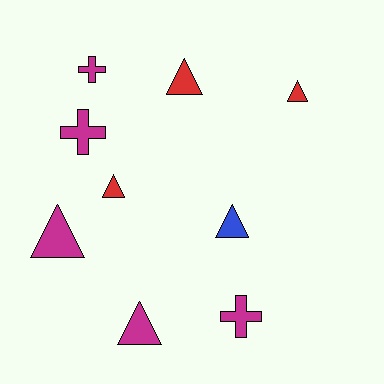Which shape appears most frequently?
Triangle, with 6 objects.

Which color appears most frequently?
Magenta, with 5 objects.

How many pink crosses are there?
There are no pink crosses.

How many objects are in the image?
There are 9 objects.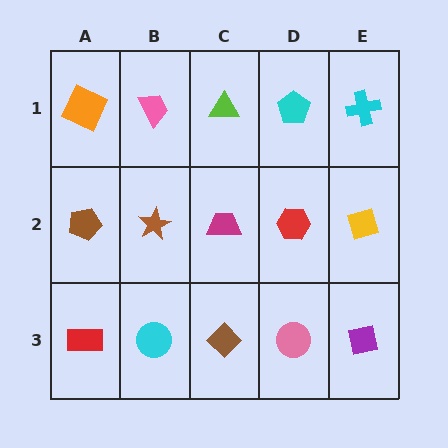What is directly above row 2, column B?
A pink trapezoid.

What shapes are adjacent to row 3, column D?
A red hexagon (row 2, column D), a brown diamond (row 3, column C), a purple square (row 3, column E).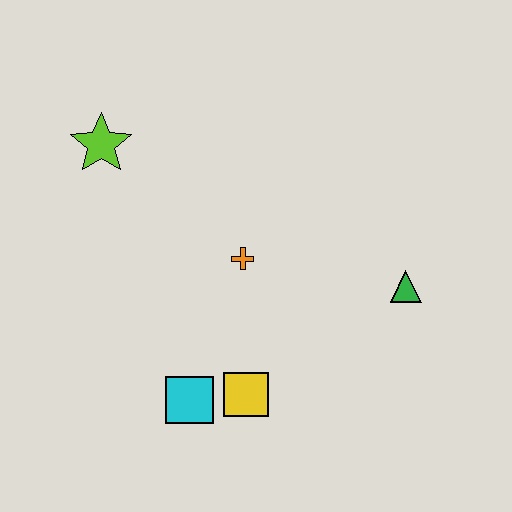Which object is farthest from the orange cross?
The lime star is farthest from the orange cross.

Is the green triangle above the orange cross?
No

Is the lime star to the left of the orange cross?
Yes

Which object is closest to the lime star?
The orange cross is closest to the lime star.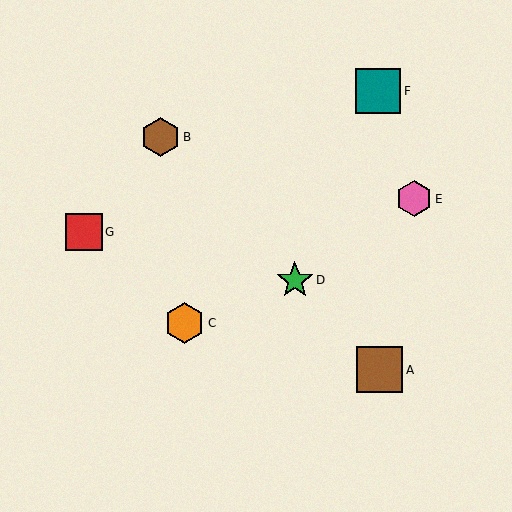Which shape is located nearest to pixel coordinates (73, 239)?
The red square (labeled G) at (84, 232) is nearest to that location.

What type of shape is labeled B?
Shape B is a brown hexagon.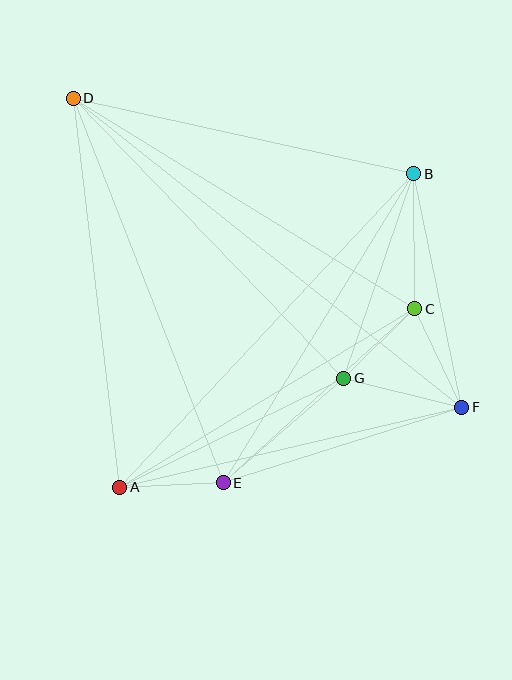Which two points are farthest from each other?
Points D and F are farthest from each other.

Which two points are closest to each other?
Points C and G are closest to each other.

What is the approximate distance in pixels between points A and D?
The distance between A and D is approximately 391 pixels.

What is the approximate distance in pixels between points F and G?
The distance between F and G is approximately 122 pixels.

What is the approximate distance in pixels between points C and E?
The distance between C and E is approximately 259 pixels.